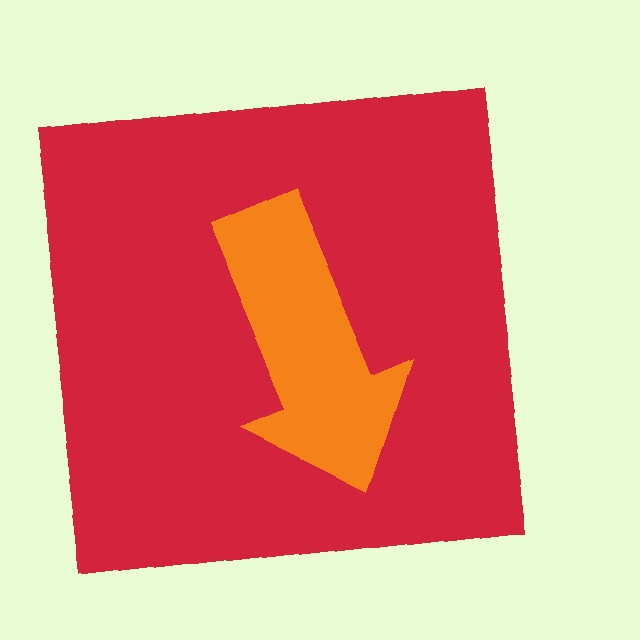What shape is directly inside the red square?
The orange arrow.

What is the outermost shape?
The red square.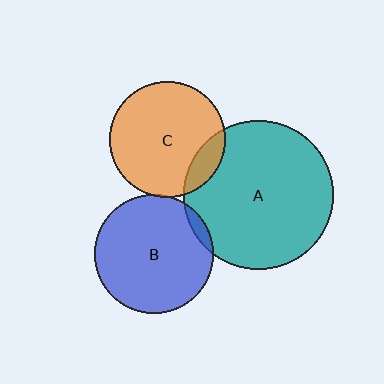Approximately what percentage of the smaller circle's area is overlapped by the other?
Approximately 5%.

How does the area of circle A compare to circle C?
Approximately 1.7 times.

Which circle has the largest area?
Circle A (teal).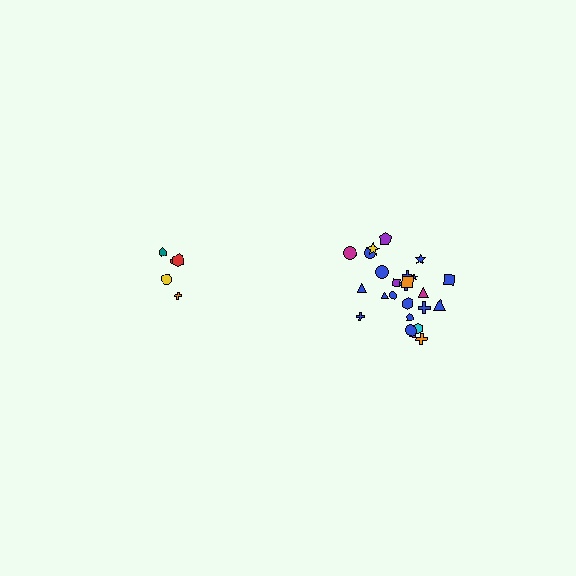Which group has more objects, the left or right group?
The right group.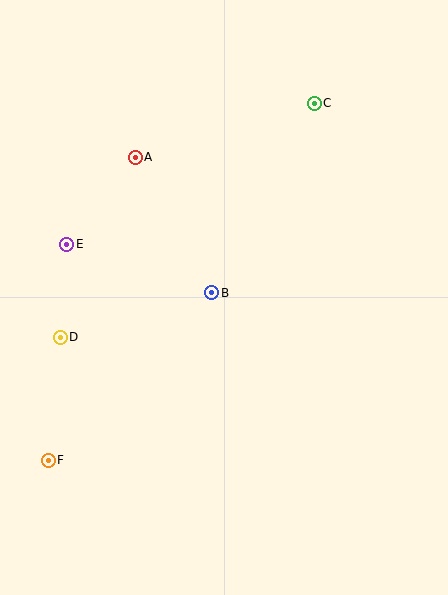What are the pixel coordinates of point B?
Point B is at (212, 293).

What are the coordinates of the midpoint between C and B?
The midpoint between C and B is at (263, 198).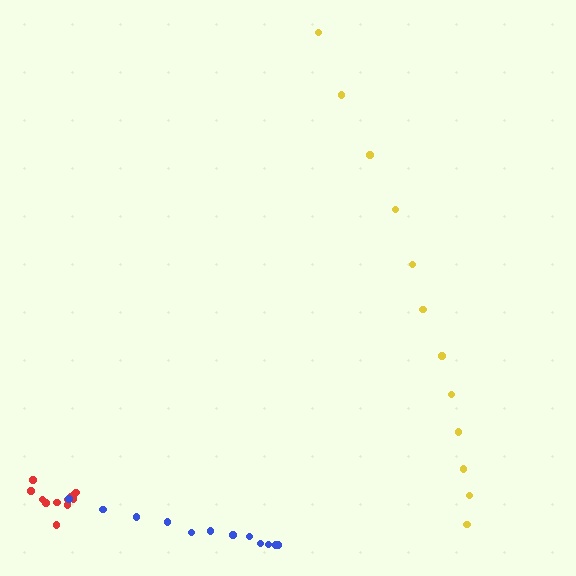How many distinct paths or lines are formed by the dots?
There are 3 distinct paths.